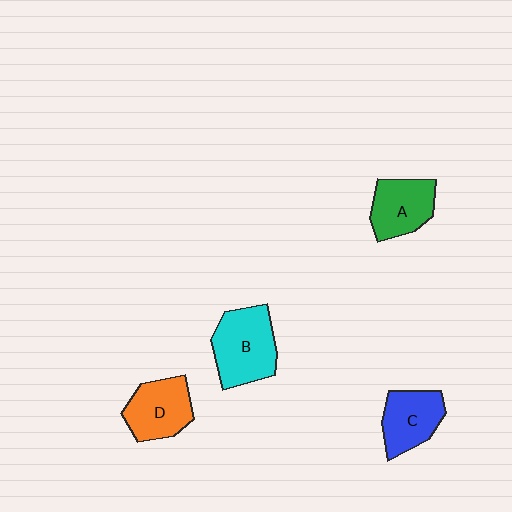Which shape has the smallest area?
Shape C (blue).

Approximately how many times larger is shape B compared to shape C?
Approximately 1.3 times.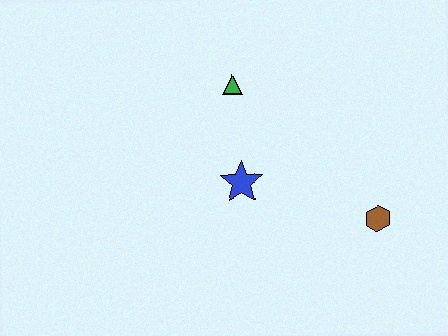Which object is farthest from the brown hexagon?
The green triangle is farthest from the brown hexagon.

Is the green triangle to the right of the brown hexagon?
No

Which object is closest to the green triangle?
The blue star is closest to the green triangle.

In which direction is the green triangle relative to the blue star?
The green triangle is above the blue star.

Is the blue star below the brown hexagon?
No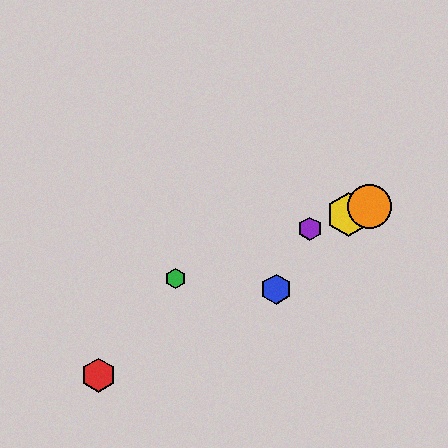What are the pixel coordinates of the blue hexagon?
The blue hexagon is at (276, 289).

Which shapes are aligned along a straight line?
The green hexagon, the yellow hexagon, the purple hexagon, the orange circle are aligned along a straight line.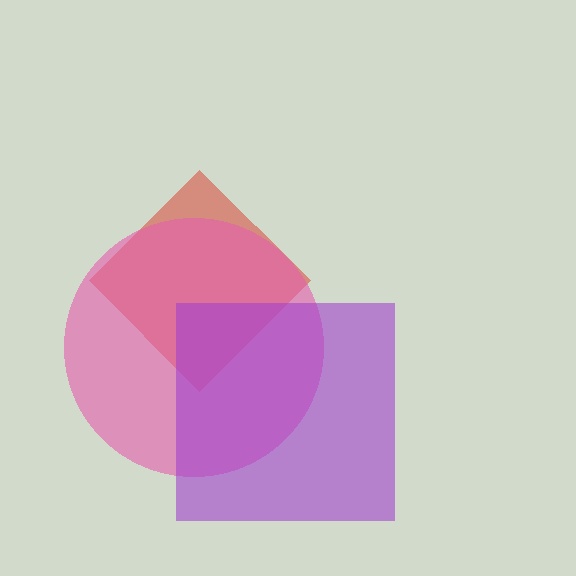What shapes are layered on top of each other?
The layered shapes are: a red diamond, a pink circle, a purple square.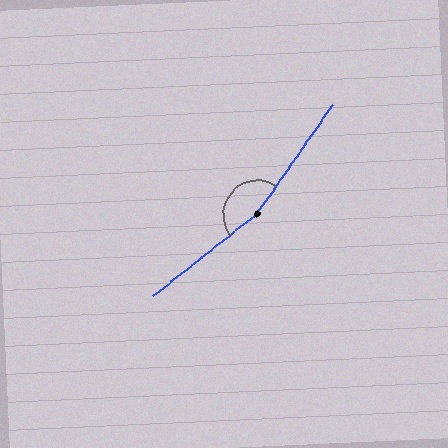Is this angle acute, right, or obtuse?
It is obtuse.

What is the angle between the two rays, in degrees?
Approximately 163 degrees.